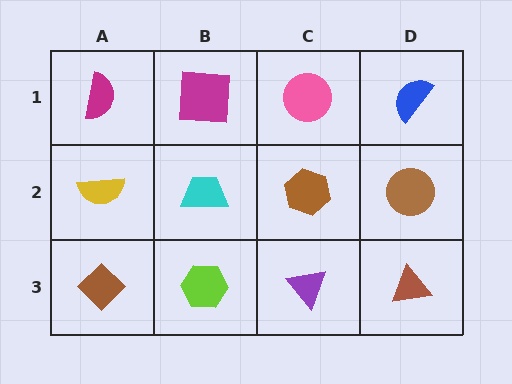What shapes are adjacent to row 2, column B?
A magenta square (row 1, column B), a lime hexagon (row 3, column B), a yellow semicircle (row 2, column A), a brown hexagon (row 2, column C).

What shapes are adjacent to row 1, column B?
A cyan trapezoid (row 2, column B), a magenta semicircle (row 1, column A), a pink circle (row 1, column C).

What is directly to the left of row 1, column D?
A pink circle.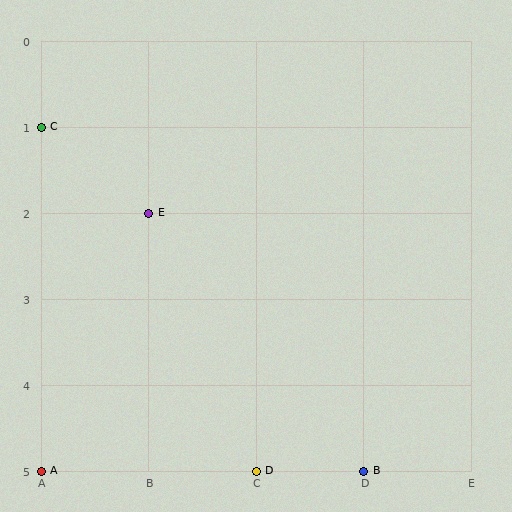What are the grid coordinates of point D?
Point D is at grid coordinates (C, 5).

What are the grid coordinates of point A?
Point A is at grid coordinates (A, 5).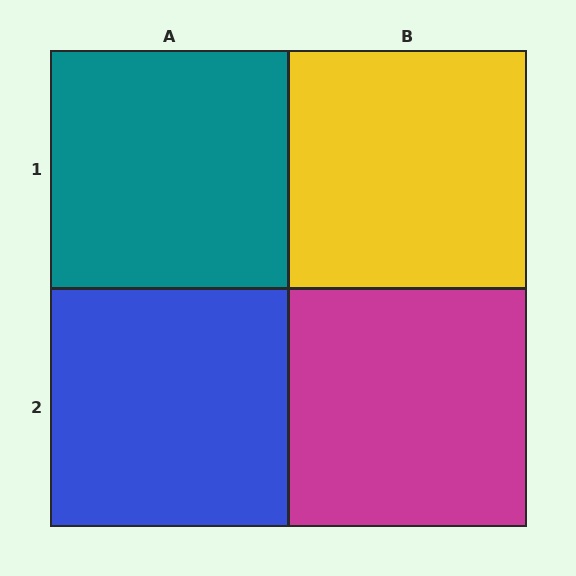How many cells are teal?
1 cell is teal.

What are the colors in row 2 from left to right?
Blue, magenta.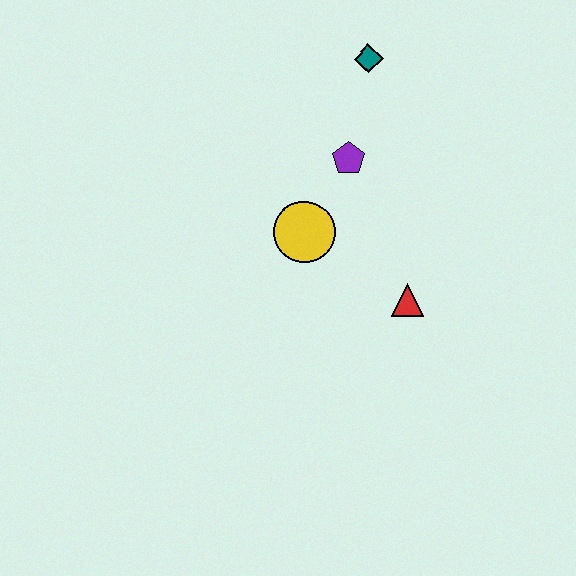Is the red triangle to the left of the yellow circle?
No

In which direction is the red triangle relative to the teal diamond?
The red triangle is below the teal diamond.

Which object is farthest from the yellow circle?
The teal diamond is farthest from the yellow circle.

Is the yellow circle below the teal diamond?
Yes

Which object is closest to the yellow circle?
The purple pentagon is closest to the yellow circle.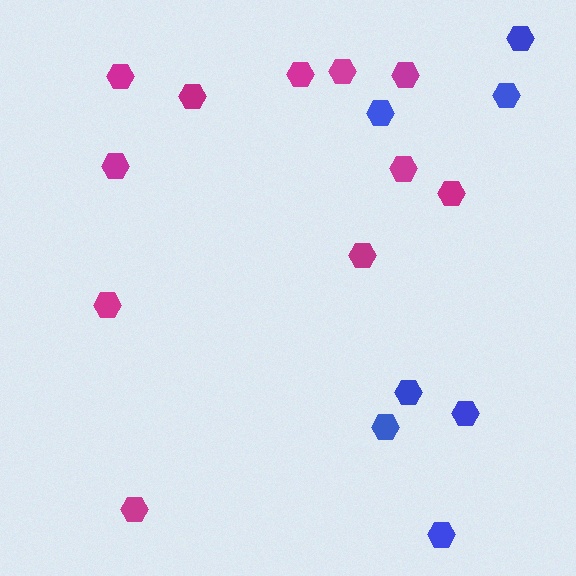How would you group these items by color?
There are 2 groups: one group of blue hexagons (7) and one group of magenta hexagons (11).